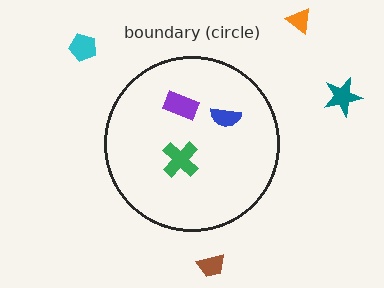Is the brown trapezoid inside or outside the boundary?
Outside.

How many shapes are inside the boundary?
3 inside, 4 outside.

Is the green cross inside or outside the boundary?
Inside.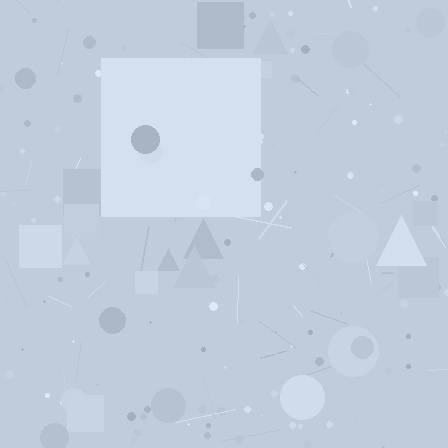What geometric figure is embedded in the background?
A square is embedded in the background.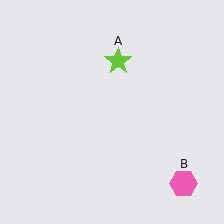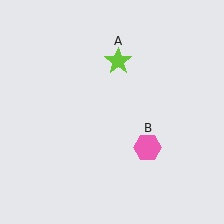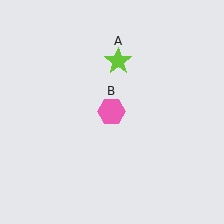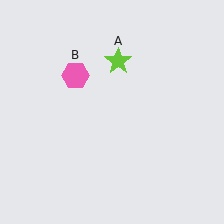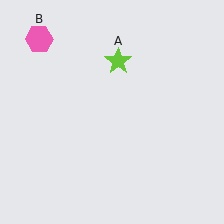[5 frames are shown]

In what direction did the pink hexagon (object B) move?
The pink hexagon (object B) moved up and to the left.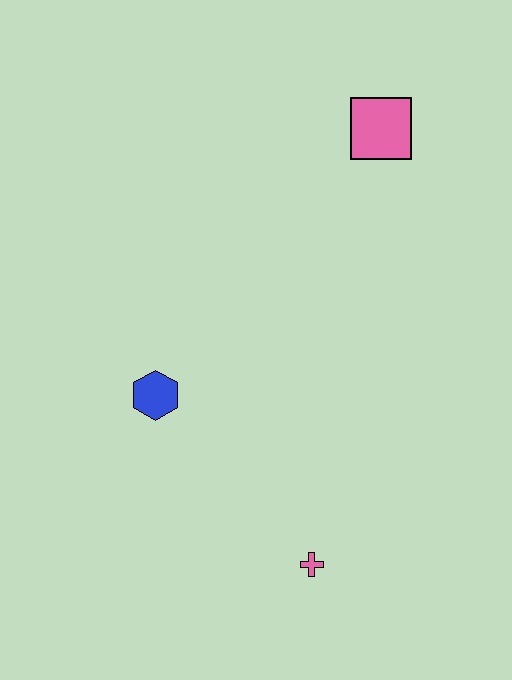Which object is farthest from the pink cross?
The pink square is farthest from the pink cross.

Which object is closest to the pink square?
The blue hexagon is closest to the pink square.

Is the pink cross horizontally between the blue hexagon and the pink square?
Yes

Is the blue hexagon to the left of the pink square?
Yes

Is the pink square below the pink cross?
No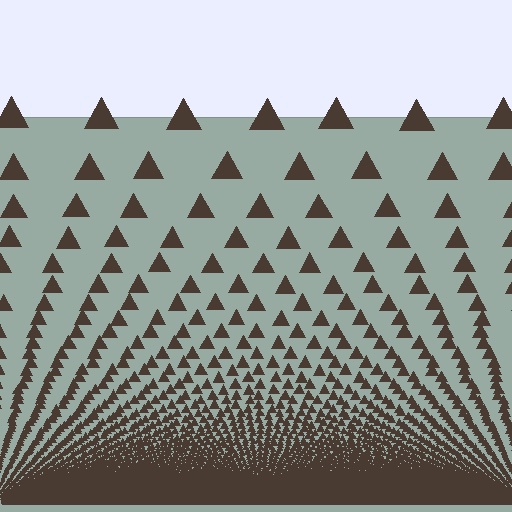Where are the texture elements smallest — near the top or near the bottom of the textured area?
Near the bottom.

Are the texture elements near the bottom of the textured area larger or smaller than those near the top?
Smaller. The gradient is inverted — elements near the bottom are smaller and denser.